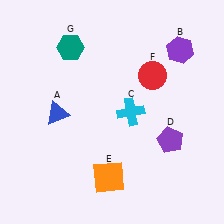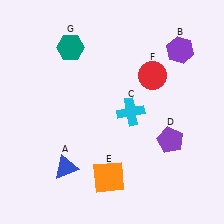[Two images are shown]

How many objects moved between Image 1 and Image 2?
1 object moved between the two images.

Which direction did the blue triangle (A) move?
The blue triangle (A) moved down.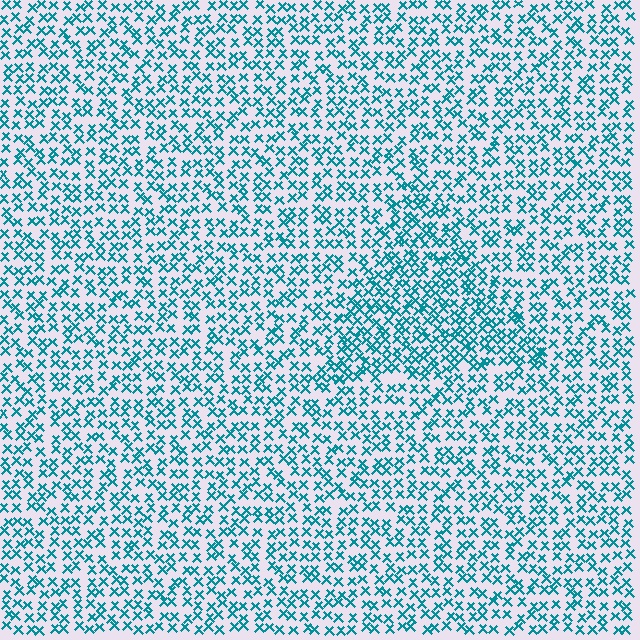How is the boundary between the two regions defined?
The boundary is defined by a change in element density (approximately 1.6x ratio). All elements are the same color, size, and shape.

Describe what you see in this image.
The image contains small teal elements arranged at two different densities. A triangle-shaped region is visible where the elements are more densely packed than the surrounding area.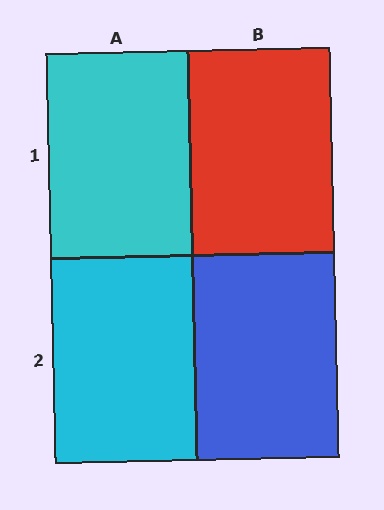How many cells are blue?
1 cell is blue.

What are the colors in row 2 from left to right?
Cyan, blue.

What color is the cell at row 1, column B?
Red.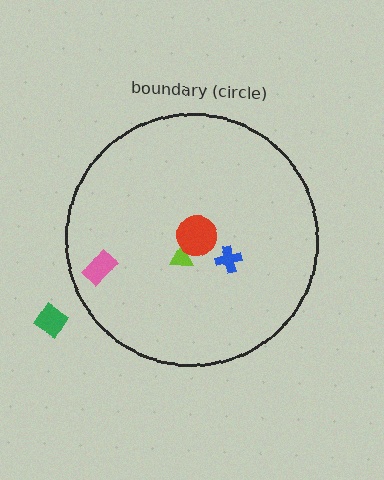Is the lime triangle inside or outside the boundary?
Inside.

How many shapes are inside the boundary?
4 inside, 1 outside.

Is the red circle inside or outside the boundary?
Inside.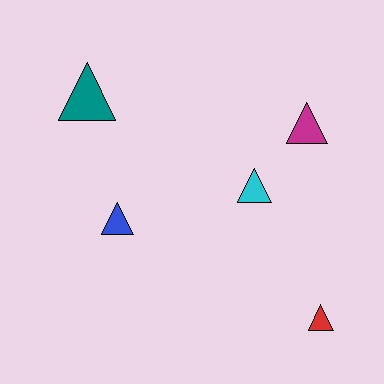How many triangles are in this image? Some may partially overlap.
There are 5 triangles.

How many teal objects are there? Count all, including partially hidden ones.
There is 1 teal object.